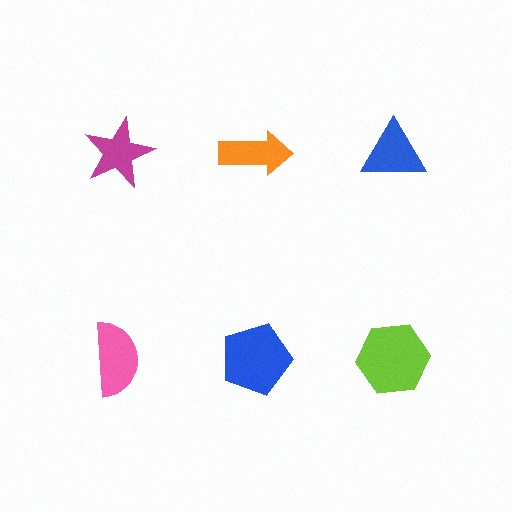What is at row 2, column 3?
A lime hexagon.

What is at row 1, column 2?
An orange arrow.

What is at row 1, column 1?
A magenta star.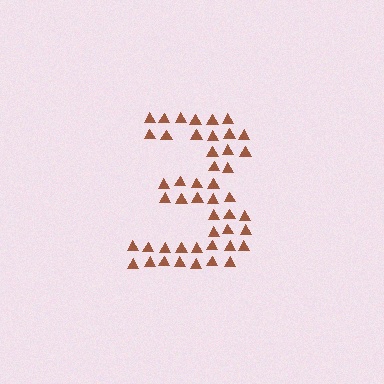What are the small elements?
The small elements are triangles.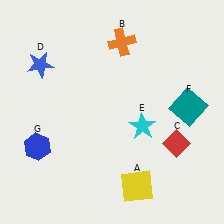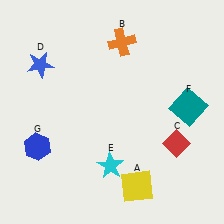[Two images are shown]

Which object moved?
The cyan star (E) moved down.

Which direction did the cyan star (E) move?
The cyan star (E) moved down.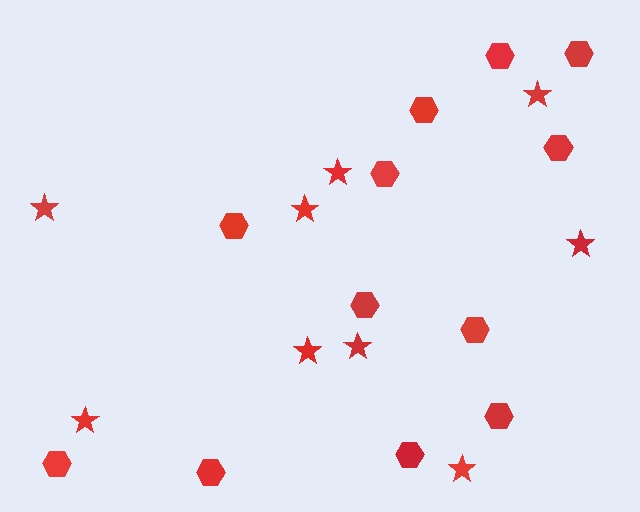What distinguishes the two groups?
There are 2 groups: one group of hexagons (12) and one group of stars (9).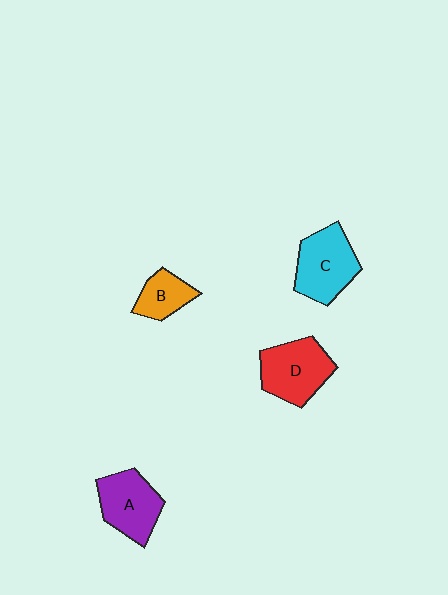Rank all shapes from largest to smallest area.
From largest to smallest: D (red), C (cyan), A (purple), B (orange).